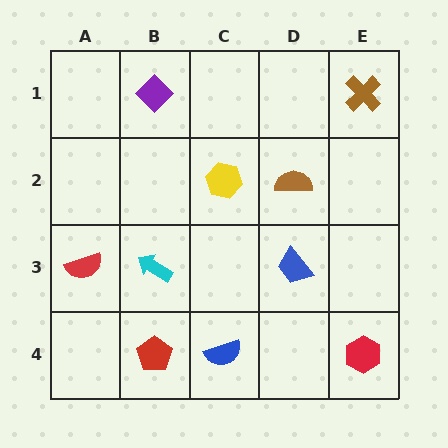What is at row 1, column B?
A purple diamond.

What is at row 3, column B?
A cyan arrow.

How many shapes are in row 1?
2 shapes.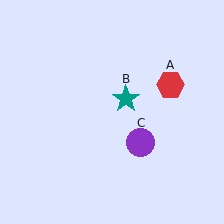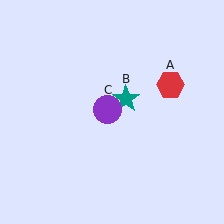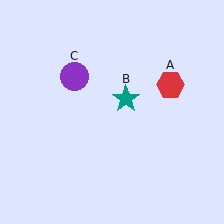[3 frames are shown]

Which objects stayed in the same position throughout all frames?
Red hexagon (object A) and teal star (object B) remained stationary.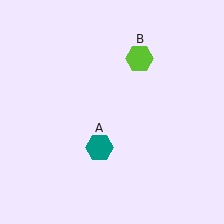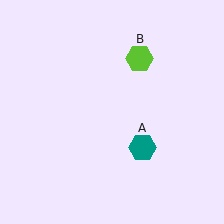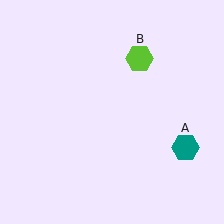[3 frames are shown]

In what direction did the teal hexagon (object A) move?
The teal hexagon (object A) moved right.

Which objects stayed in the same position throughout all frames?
Lime hexagon (object B) remained stationary.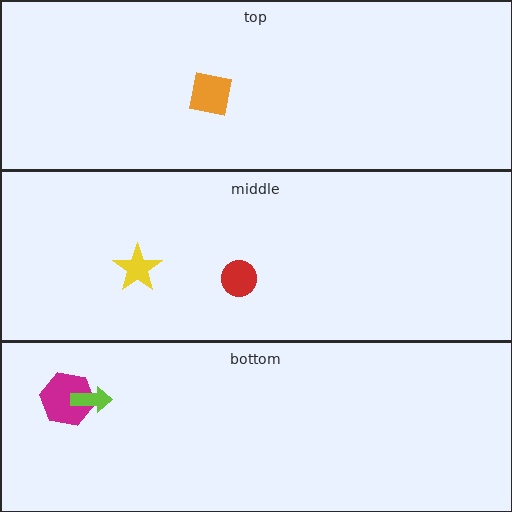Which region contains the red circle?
The middle region.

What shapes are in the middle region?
The red circle, the yellow star.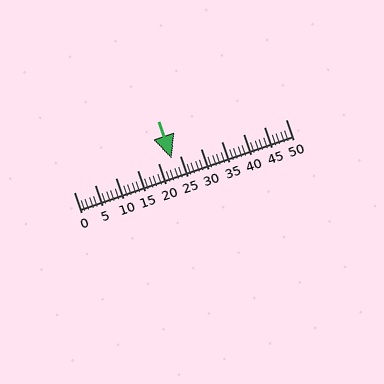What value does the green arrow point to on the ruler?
The green arrow points to approximately 23.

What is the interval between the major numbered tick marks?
The major tick marks are spaced 5 units apart.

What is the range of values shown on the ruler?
The ruler shows values from 0 to 50.